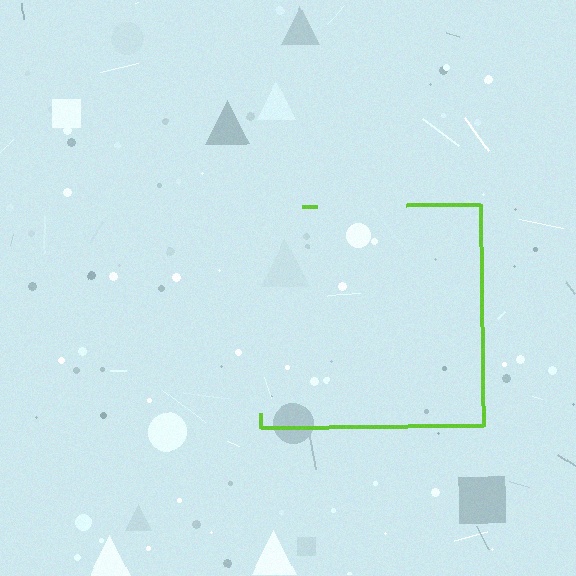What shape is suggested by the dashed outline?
The dashed outline suggests a square.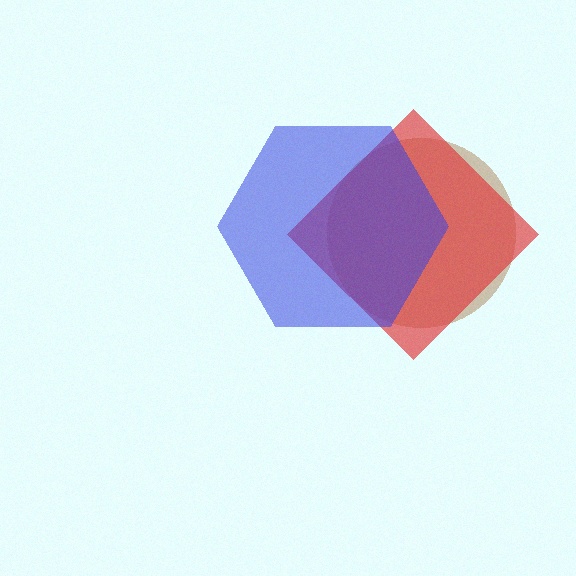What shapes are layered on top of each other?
The layered shapes are: a brown circle, a red diamond, a blue hexagon.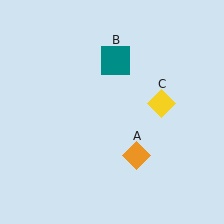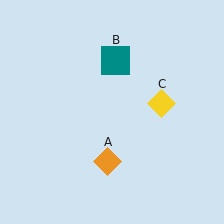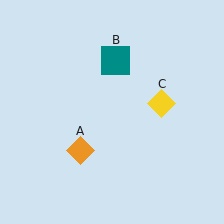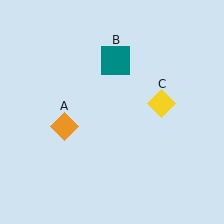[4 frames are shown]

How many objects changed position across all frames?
1 object changed position: orange diamond (object A).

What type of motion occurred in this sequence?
The orange diamond (object A) rotated clockwise around the center of the scene.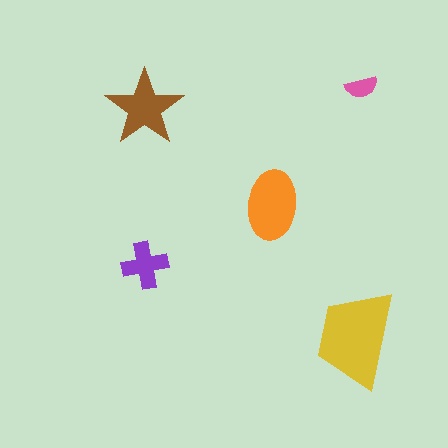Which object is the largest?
The yellow trapezoid.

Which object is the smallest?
The pink semicircle.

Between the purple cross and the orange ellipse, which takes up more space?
The orange ellipse.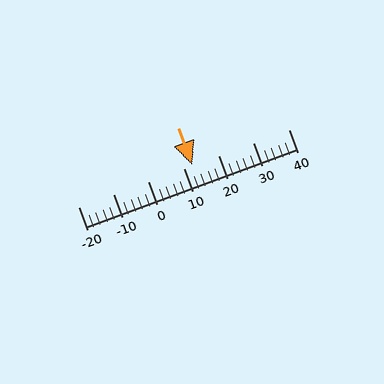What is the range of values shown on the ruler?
The ruler shows values from -20 to 40.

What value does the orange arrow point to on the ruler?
The orange arrow points to approximately 13.